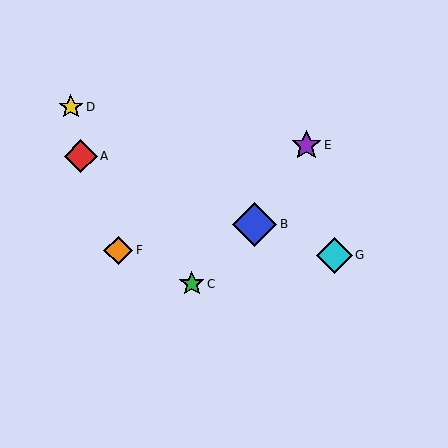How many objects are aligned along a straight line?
3 objects (A, B, G) are aligned along a straight line.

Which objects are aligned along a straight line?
Objects A, B, G are aligned along a straight line.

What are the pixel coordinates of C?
Object C is at (192, 284).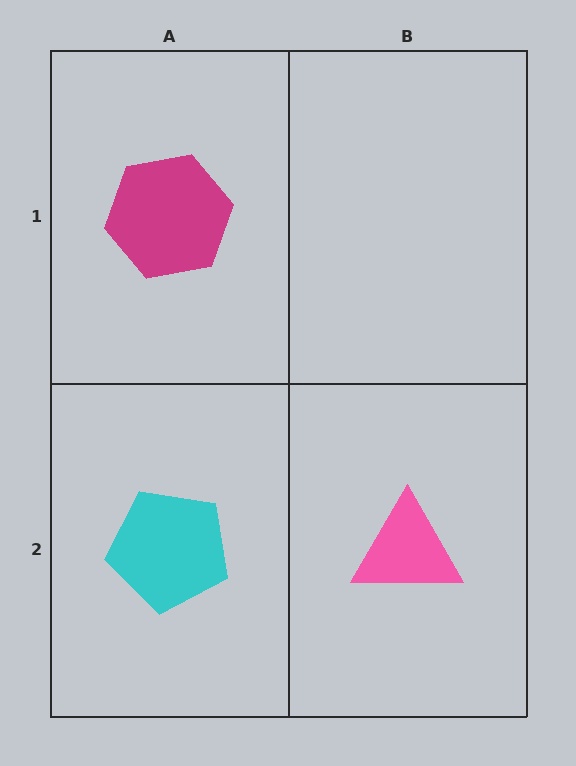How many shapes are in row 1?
1 shape.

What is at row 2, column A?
A cyan pentagon.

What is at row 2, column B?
A pink triangle.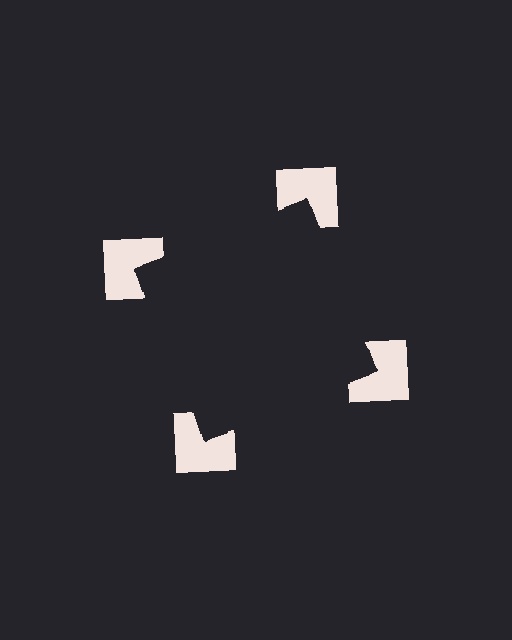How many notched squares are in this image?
There are 4 — one at each vertex of the illusory square.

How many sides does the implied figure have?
4 sides.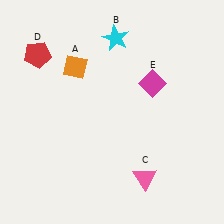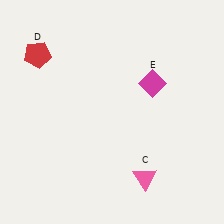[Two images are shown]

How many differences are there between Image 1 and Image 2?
There are 2 differences between the two images.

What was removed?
The cyan star (B), the orange diamond (A) were removed in Image 2.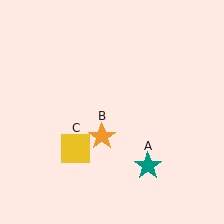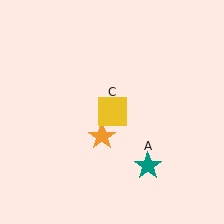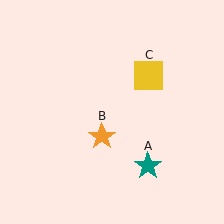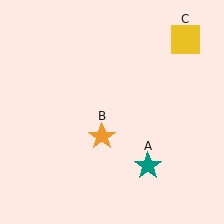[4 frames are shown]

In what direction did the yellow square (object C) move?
The yellow square (object C) moved up and to the right.